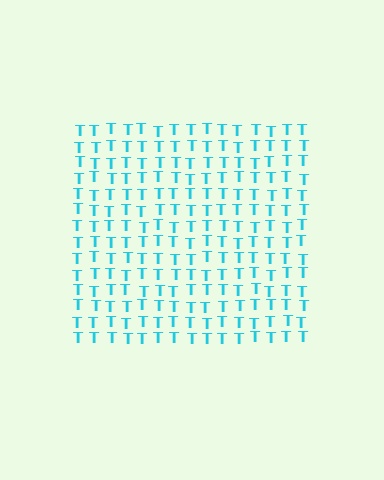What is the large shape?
The large shape is a square.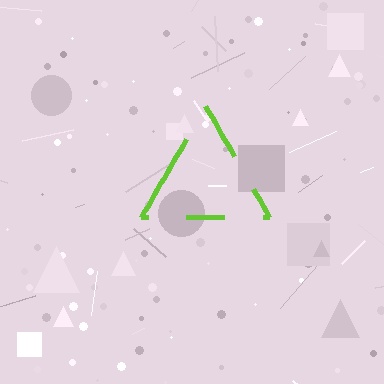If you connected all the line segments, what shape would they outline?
They would outline a triangle.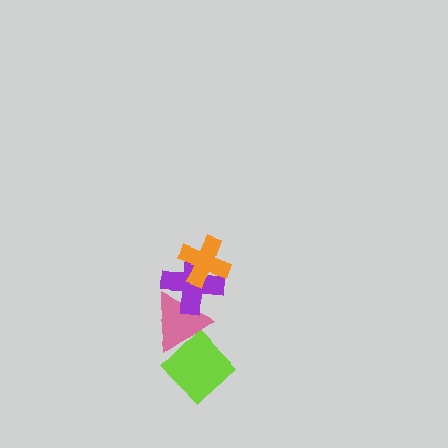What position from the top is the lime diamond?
The lime diamond is 4th from the top.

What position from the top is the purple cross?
The purple cross is 2nd from the top.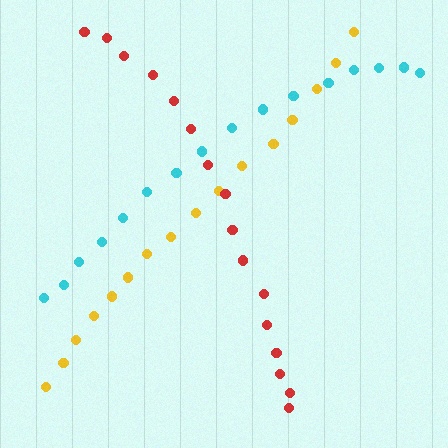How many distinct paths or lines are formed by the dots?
There are 3 distinct paths.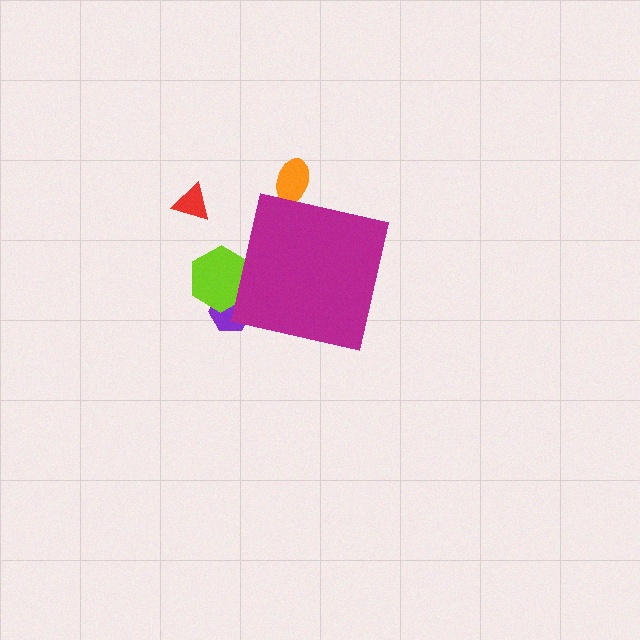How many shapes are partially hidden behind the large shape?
3 shapes are partially hidden.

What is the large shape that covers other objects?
A magenta square.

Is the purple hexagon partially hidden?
Yes, the purple hexagon is partially hidden behind the magenta square.